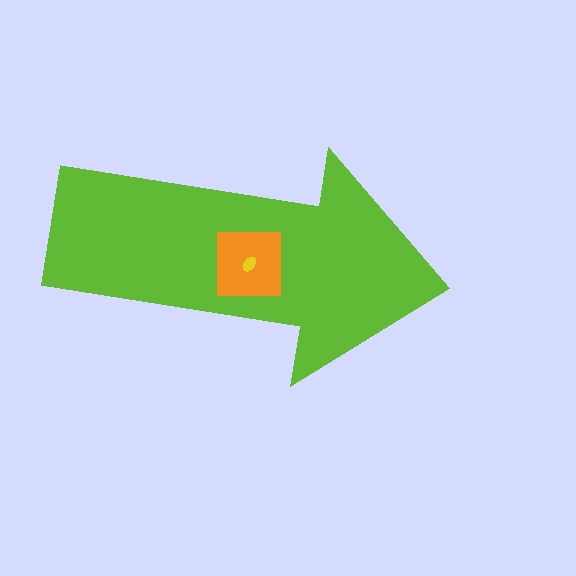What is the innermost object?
The yellow ellipse.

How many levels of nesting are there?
3.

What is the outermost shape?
The lime arrow.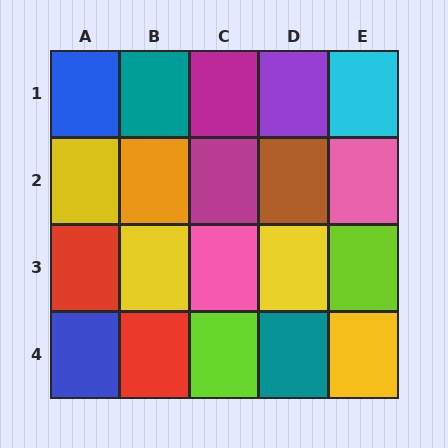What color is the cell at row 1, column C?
Magenta.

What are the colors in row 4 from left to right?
Blue, red, lime, teal, yellow.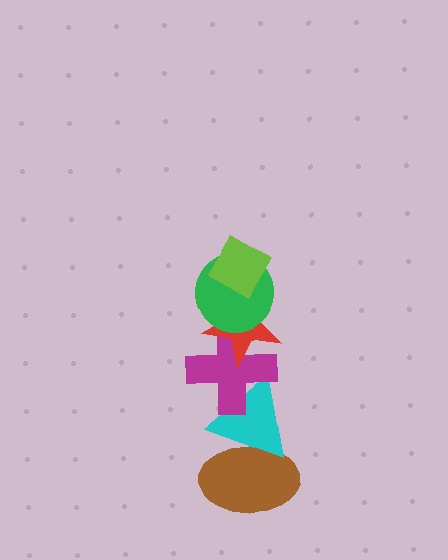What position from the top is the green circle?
The green circle is 2nd from the top.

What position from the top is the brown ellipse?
The brown ellipse is 6th from the top.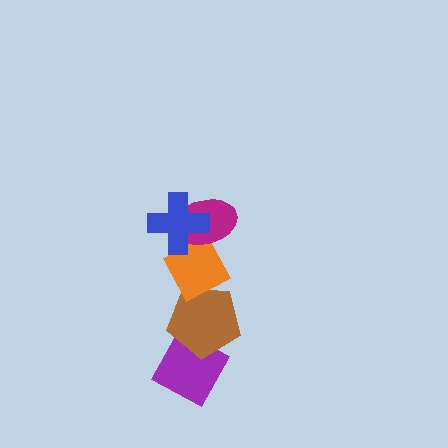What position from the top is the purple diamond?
The purple diamond is 5th from the top.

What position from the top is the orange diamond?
The orange diamond is 3rd from the top.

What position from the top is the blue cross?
The blue cross is 1st from the top.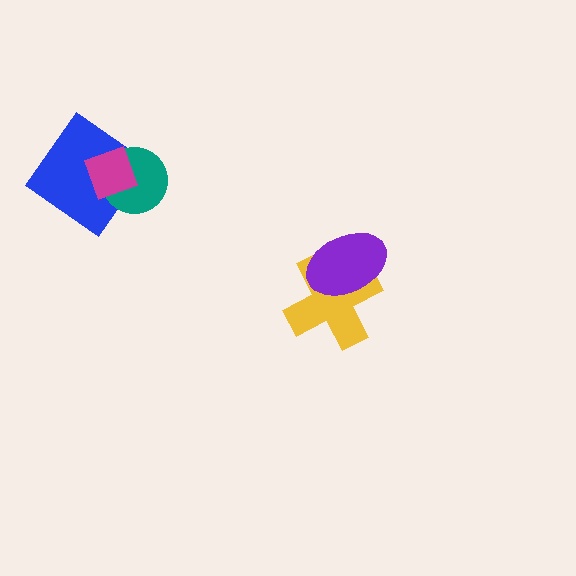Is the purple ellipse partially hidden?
No, no other shape covers it.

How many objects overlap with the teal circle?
2 objects overlap with the teal circle.